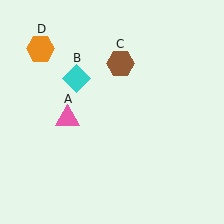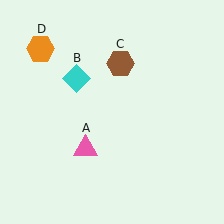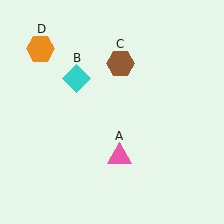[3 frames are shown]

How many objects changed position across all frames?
1 object changed position: pink triangle (object A).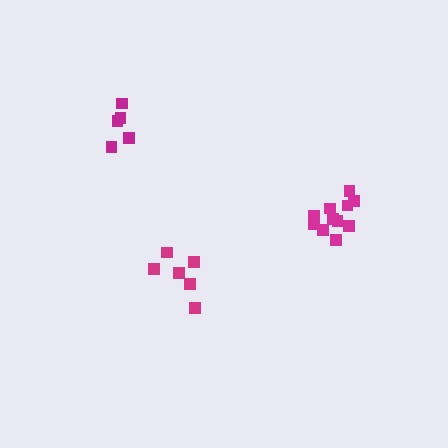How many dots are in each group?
Group 1: 6 dots, Group 2: 11 dots, Group 3: 5 dots (22 total).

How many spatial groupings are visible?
There are 3 spatial groupings.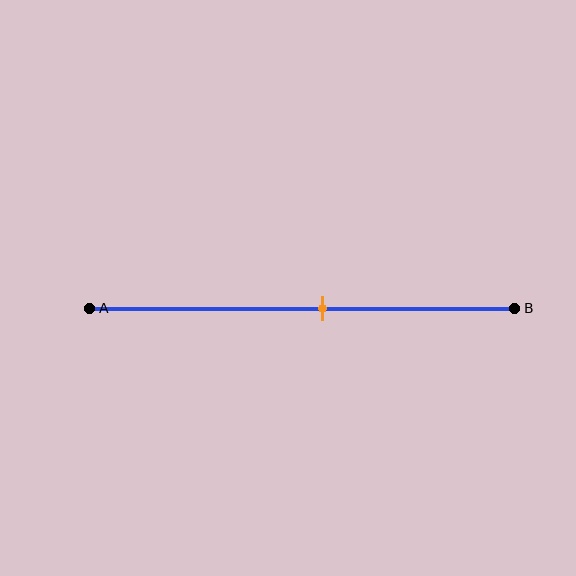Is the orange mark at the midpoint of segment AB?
No, the mark is at about 55% from A, not at the 50% midpoint.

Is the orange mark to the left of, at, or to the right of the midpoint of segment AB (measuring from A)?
The orange mark is to the right of the midpoint of segment AB.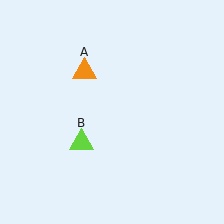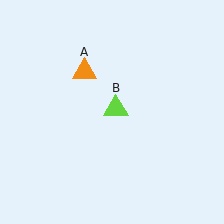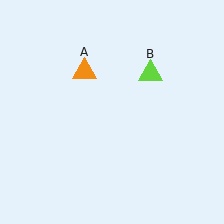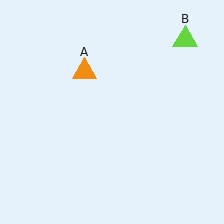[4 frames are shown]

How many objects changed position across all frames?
1 object changed position: lime triangle (object B).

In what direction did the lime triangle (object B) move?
The lime triangle (object B) moved up and to the right.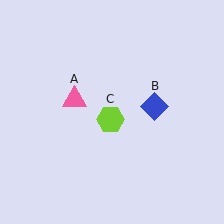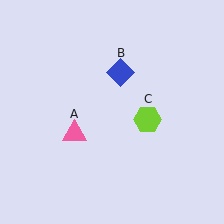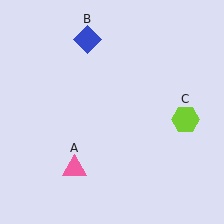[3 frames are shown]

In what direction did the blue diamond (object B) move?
The blue diamond (object B) moved up and to the left.